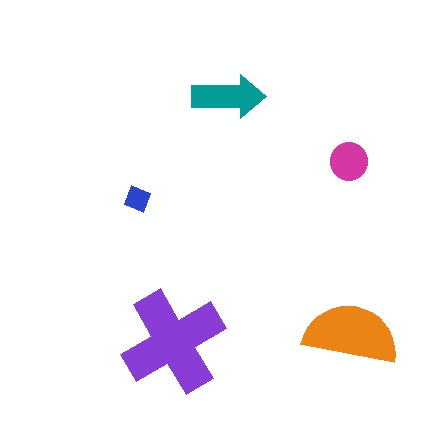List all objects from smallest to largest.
The blue diamond, the magenta circle, the teal arrow, the orange semicircle, the purple cross.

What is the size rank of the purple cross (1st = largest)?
1st.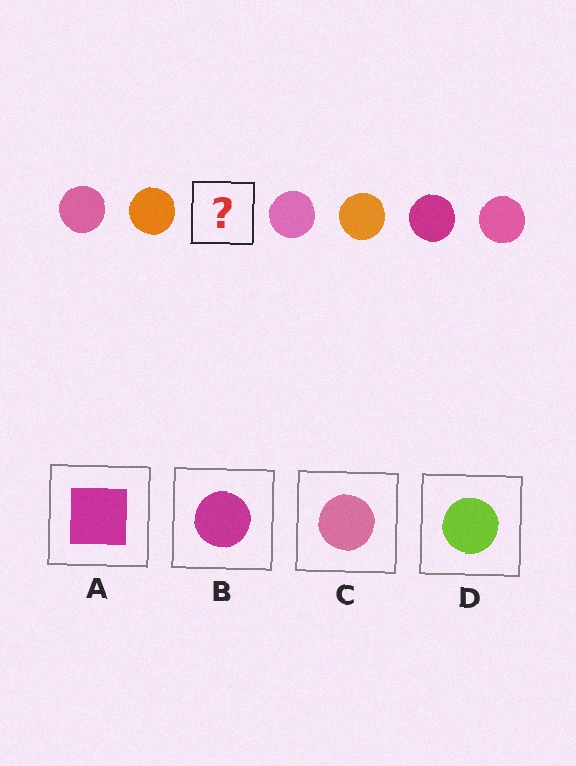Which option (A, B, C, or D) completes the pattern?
B.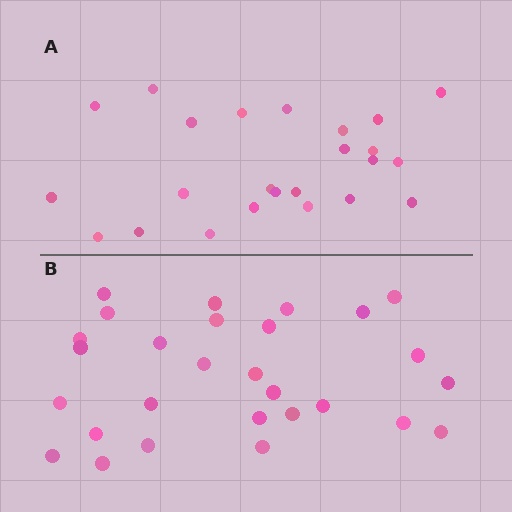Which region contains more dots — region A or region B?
Region B (the bottom region) has more dots.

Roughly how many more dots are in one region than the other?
Region B has about 4 more dots than region A.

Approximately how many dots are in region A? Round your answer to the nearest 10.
About 20 dots. (The exact count is 24, which rounds to 20.)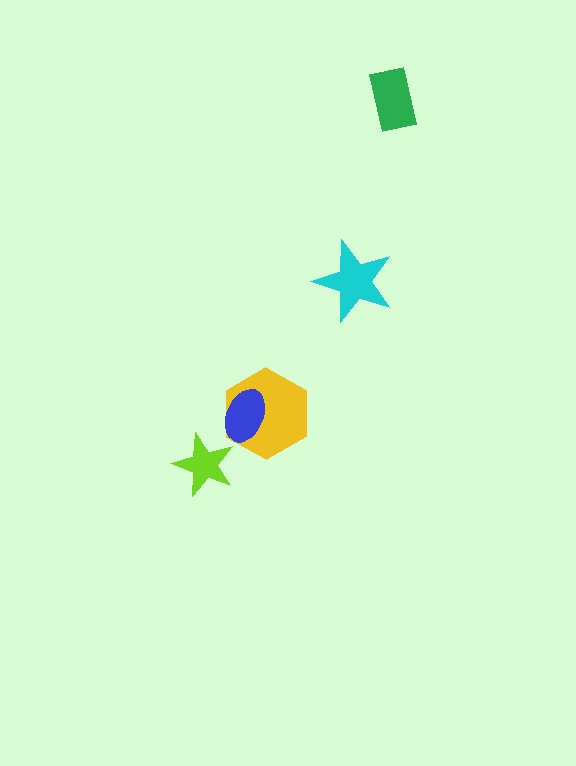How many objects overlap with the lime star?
0 objects overlap with the lime star.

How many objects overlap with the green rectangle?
0 objects overlap with the green rectangle.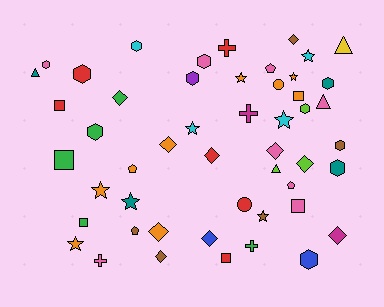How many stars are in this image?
There are 9 stars.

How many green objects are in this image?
There are 5 green objects.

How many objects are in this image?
There are 50 objects.